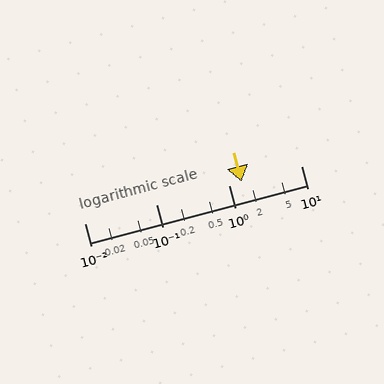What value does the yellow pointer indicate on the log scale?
The pointer indicates approximately 1.5.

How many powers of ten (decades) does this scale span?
The scale spans 3 decades, from 0.01 to 10.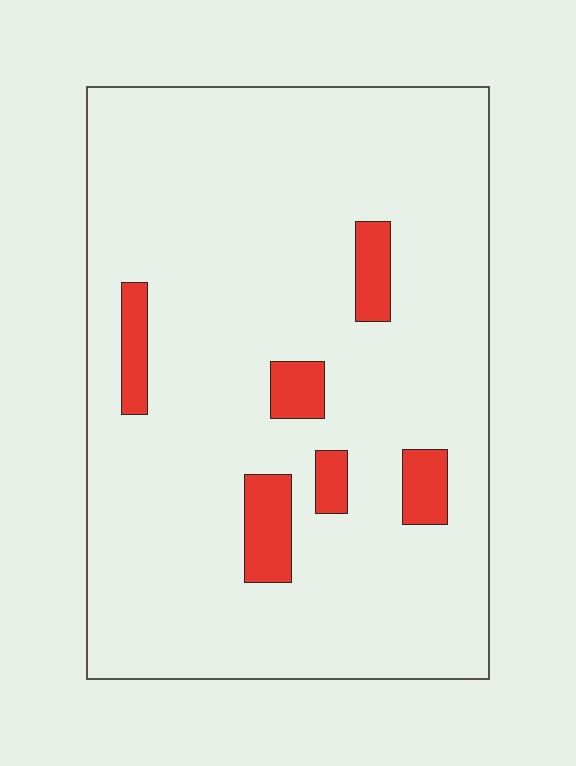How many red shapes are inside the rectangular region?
6.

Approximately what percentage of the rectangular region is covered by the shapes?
Approximately 10%.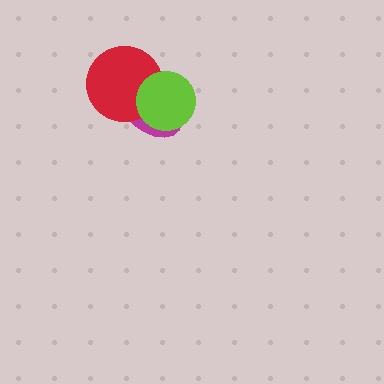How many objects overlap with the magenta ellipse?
2 objects overlap with the magenta ellipse.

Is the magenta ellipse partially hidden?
Yes, it is partially covered by another shape.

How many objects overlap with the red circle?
2 objects overlap with the red circle.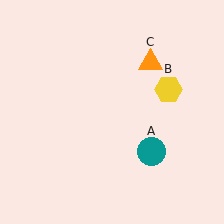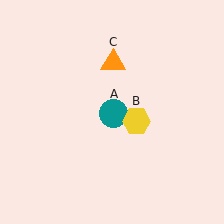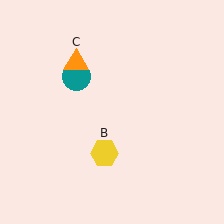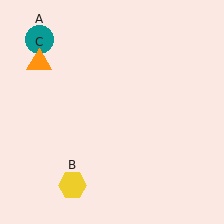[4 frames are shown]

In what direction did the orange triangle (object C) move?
The orange triangle (object C) moved left.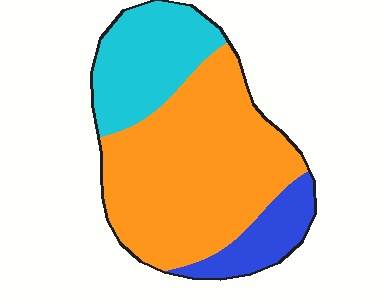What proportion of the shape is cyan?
Cyan covers around 25% of the shape.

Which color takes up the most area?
Orange, at roughly 60%.